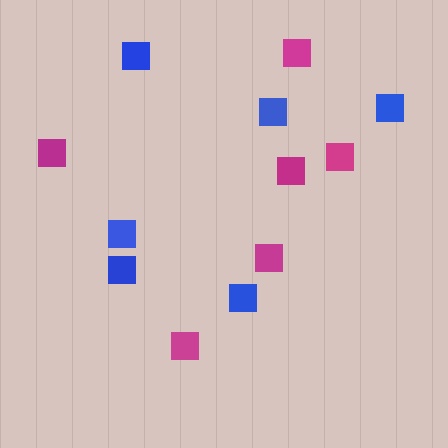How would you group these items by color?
There are 2 groups: one group of blue squares (6) and one group of magenta squares (6).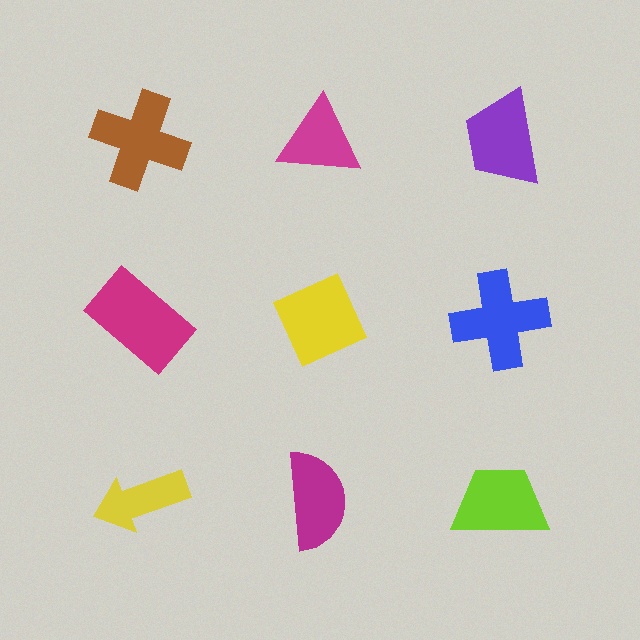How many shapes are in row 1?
3 shapes.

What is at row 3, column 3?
A lime trapezoid.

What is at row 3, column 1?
A yellow arrow.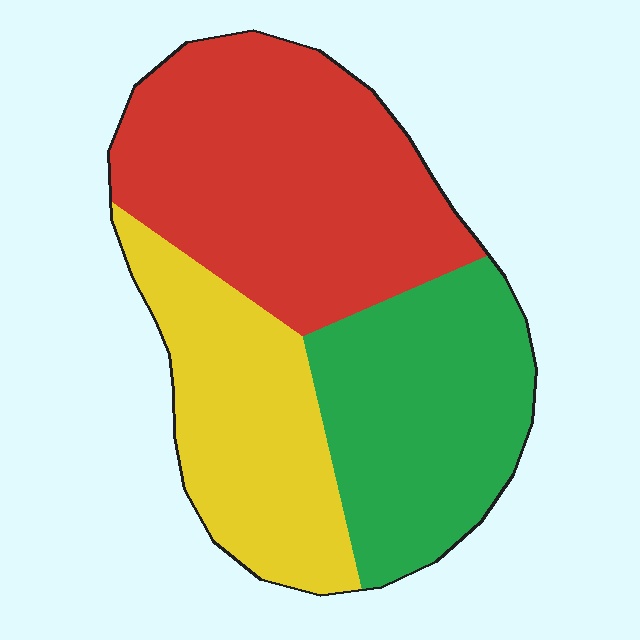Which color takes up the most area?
Red, at roughly 40%.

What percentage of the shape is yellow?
Yellow takes up about one quarter (1/4) of the shape.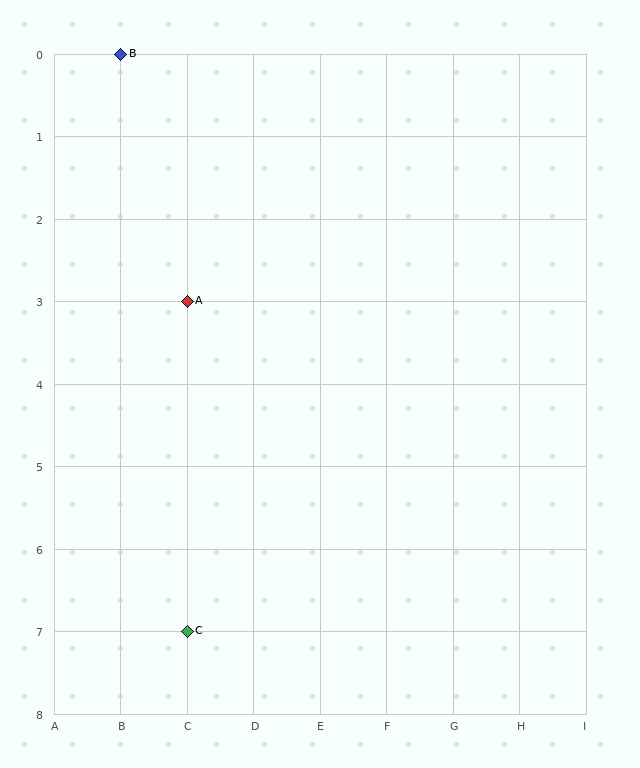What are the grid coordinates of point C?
Point C is at grid coordinates (C, 7).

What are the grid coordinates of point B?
Point B is at grid coordinates (B, 0).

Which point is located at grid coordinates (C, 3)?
Point A is at (C, 3).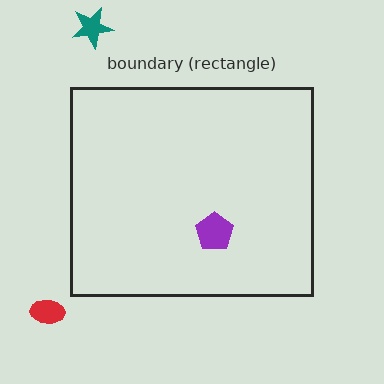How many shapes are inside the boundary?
1 inside, 2 outside.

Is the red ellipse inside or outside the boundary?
Outside.